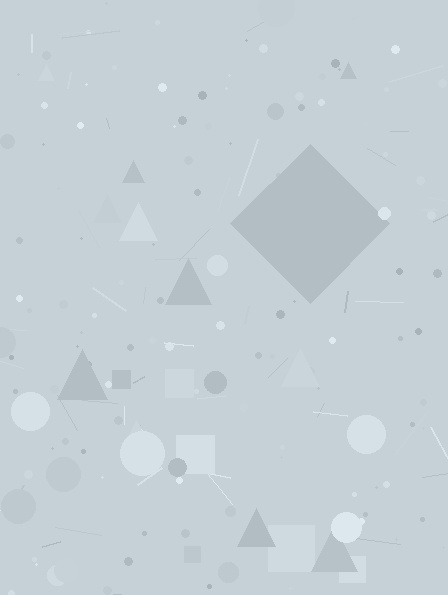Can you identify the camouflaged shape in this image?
The camouflaged shape is a diamond.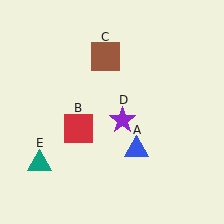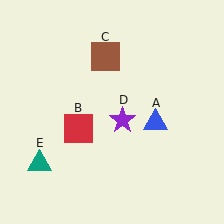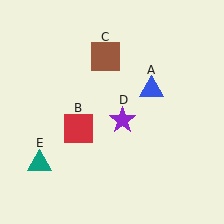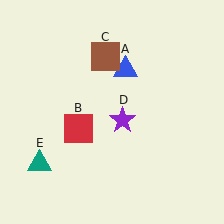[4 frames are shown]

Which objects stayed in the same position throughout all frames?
Red square (object B) and brown square (object C) and purple star (object D) and teal triangle (object E) remained stationary.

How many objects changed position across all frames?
1 object changed position: blue triangle (object A).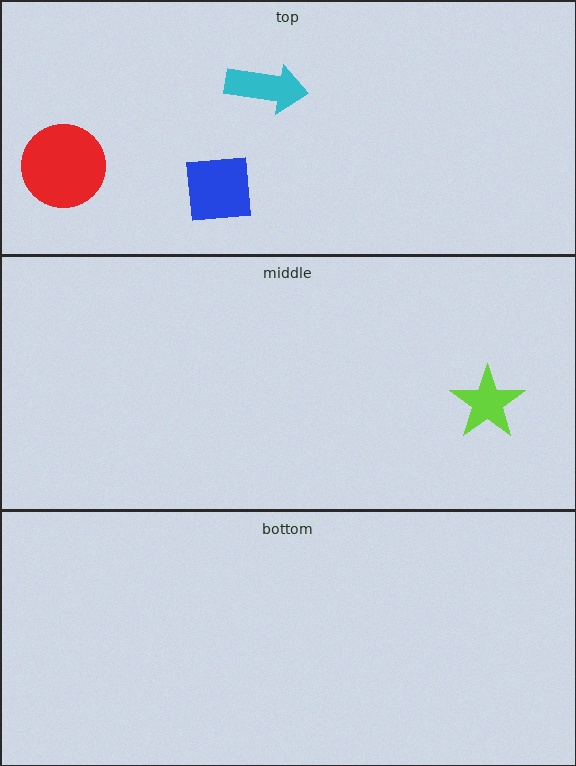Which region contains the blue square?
The top region.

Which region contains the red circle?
The top region.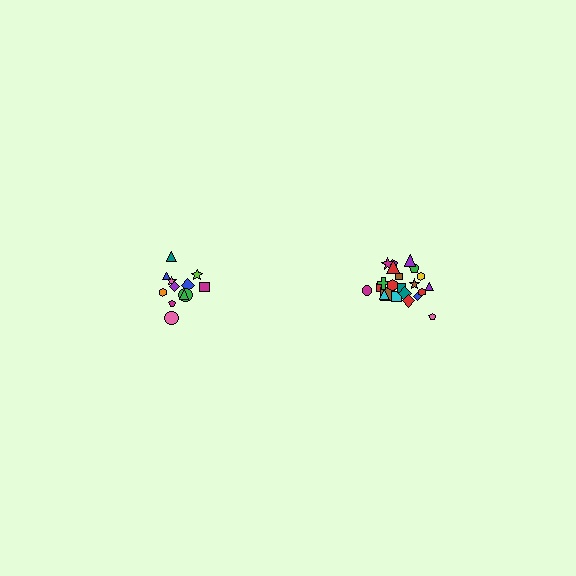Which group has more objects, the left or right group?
The right group.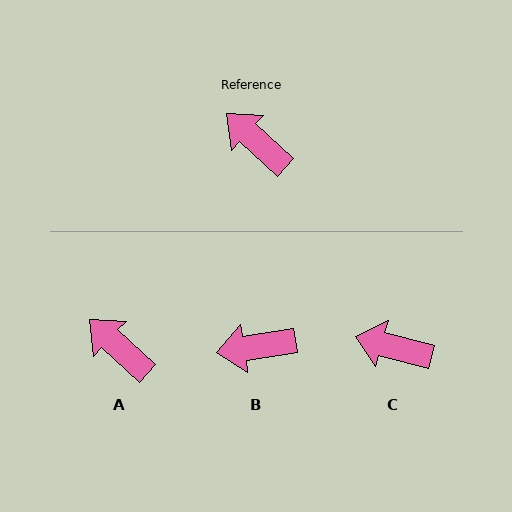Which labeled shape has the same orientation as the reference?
A.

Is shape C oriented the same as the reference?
No, it is off by about 28 degrees.